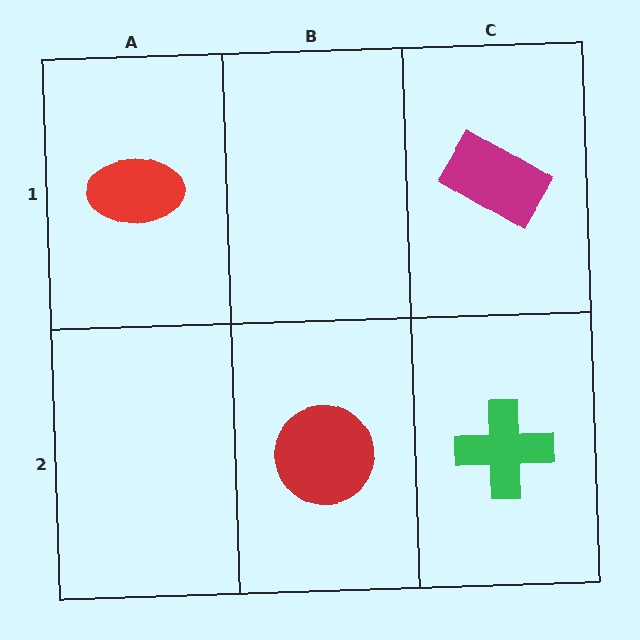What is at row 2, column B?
A red circle.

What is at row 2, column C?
A green cross.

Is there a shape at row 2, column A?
No, that cell is empty.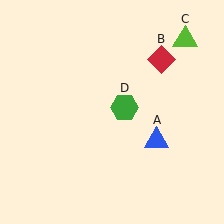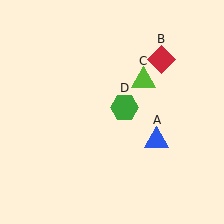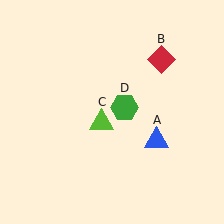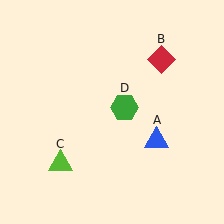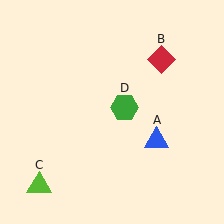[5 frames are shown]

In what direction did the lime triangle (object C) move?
The lime triangle (object C) moved down and to the left.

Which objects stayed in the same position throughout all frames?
Blue triangle (object A) and red diamond (object B) and green hexagon (object D) remained stationary.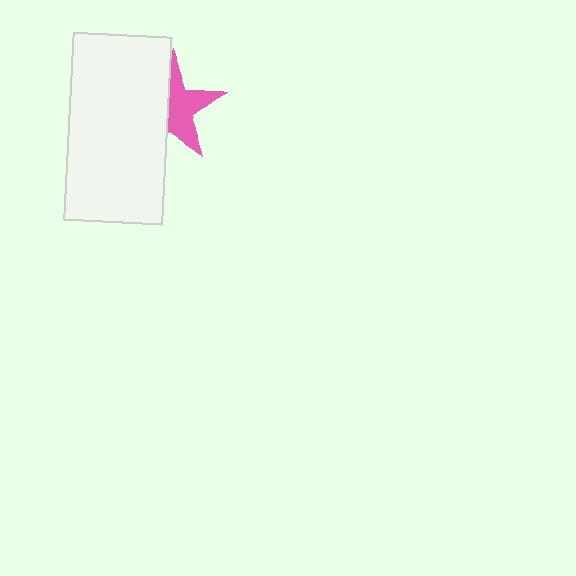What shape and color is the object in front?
The object in front is a white rectangle.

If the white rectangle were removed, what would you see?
You would see the complete pink star.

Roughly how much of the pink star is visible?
About half of it is visible (roughly 53%).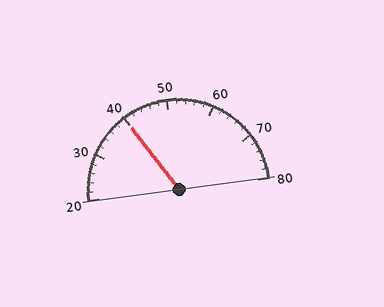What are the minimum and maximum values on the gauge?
The gauge ranges from 20 to 80.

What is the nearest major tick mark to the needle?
The nearest major tick mark is 40.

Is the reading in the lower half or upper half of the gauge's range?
The reading is in the lower half of the range (20 to 80).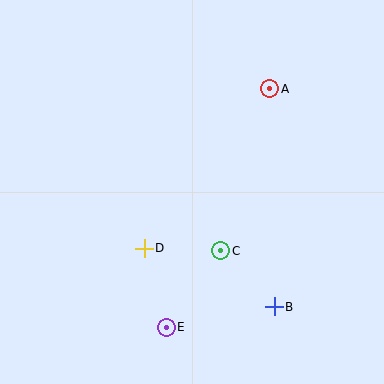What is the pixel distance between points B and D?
The distance between B and D is 142 pixels.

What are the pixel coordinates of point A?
Point A is at (270, 89).